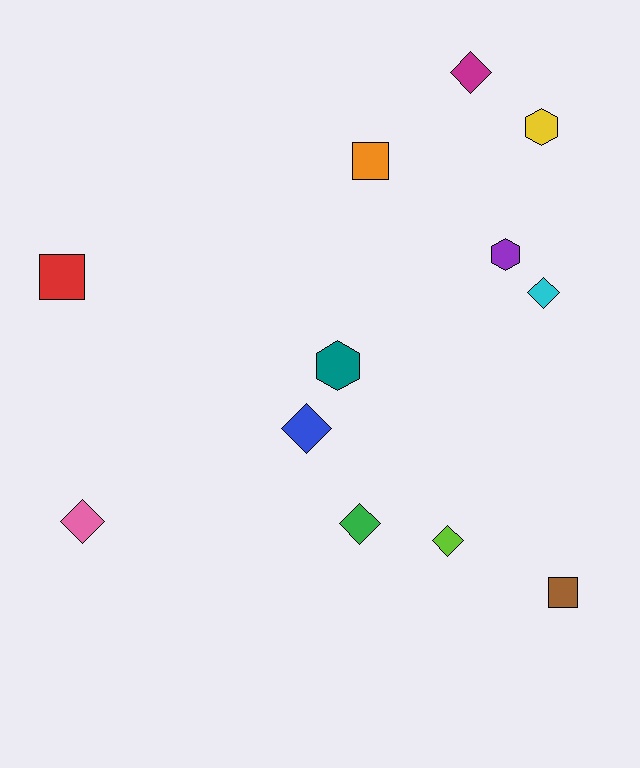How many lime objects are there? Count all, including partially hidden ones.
There is 1 lime object.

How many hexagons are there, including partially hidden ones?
There are 3 hexagons.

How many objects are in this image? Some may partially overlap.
There are 12 objects.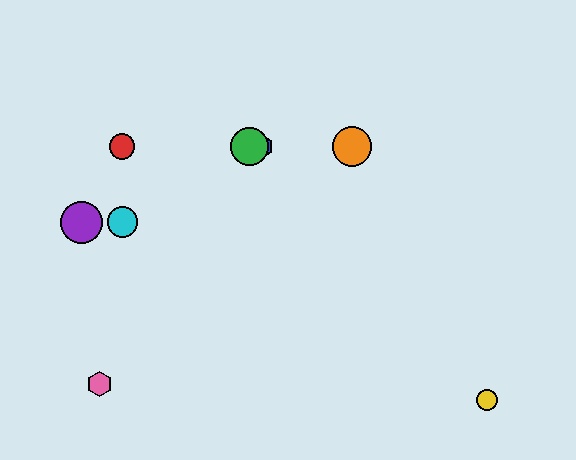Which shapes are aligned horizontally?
The red circle, the blue hexagon, the green circle, the orange circle are aligned horizontally.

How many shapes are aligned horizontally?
4 shapes (the red circle, the blue hexagon, the green circle, the orange circle) are aligned horizontally.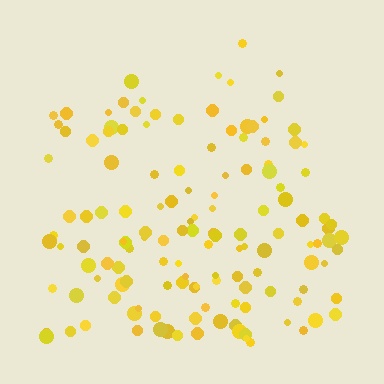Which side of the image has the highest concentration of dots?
The bottom.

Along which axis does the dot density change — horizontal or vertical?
Vertical.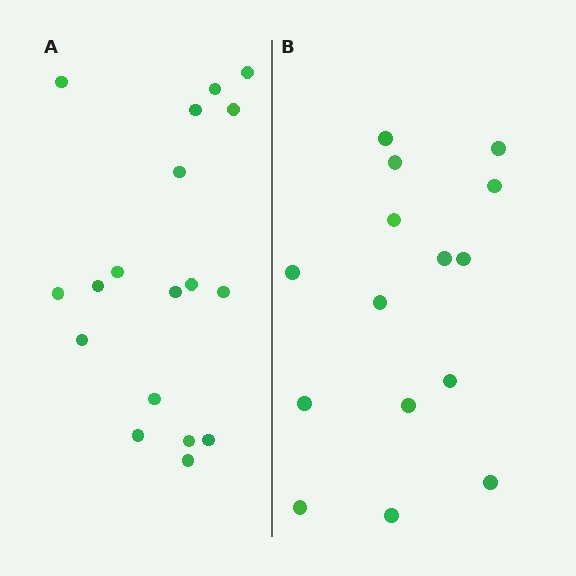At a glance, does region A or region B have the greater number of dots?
Region A (the left region) has more dots.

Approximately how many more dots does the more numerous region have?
Region A has just a few more — roughly 2 or 3 more dots than region B.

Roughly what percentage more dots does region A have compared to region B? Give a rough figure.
About 20% more.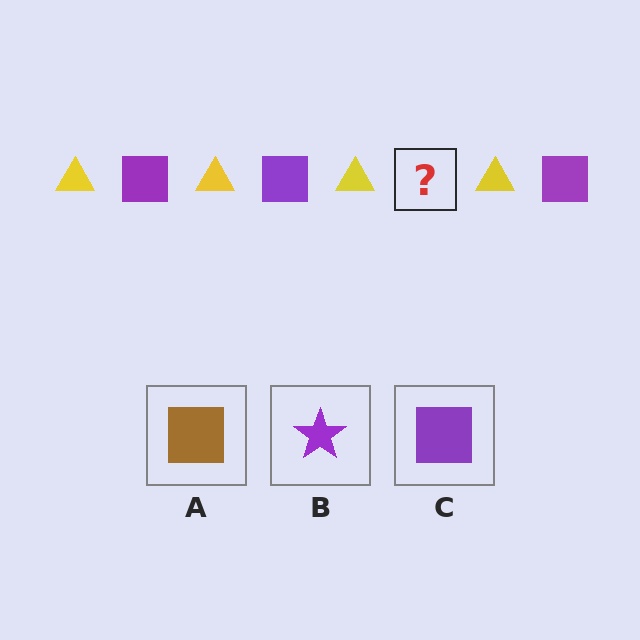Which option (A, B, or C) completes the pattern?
C.